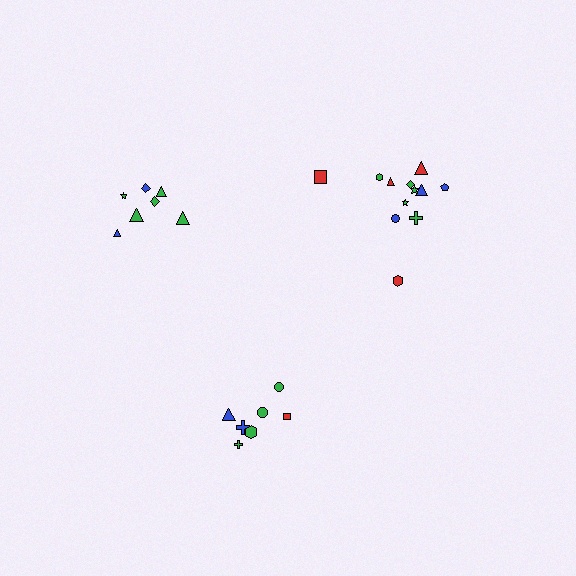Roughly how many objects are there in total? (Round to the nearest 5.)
Roughly 25 objects in total.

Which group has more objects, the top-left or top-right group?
The top-right group.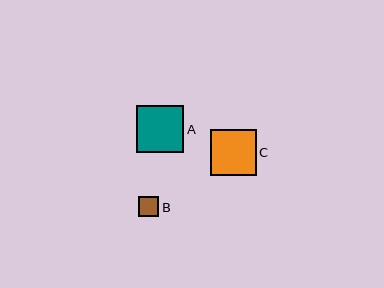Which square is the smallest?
Square B is the smallest with a size of approximately 20 pixels.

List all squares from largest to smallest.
From largest to smallest: A, C, B.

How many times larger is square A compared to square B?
Square A is approximately 2.3 times the size of square B.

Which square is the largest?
Square A is the largest with a size of approximately 47 pixels.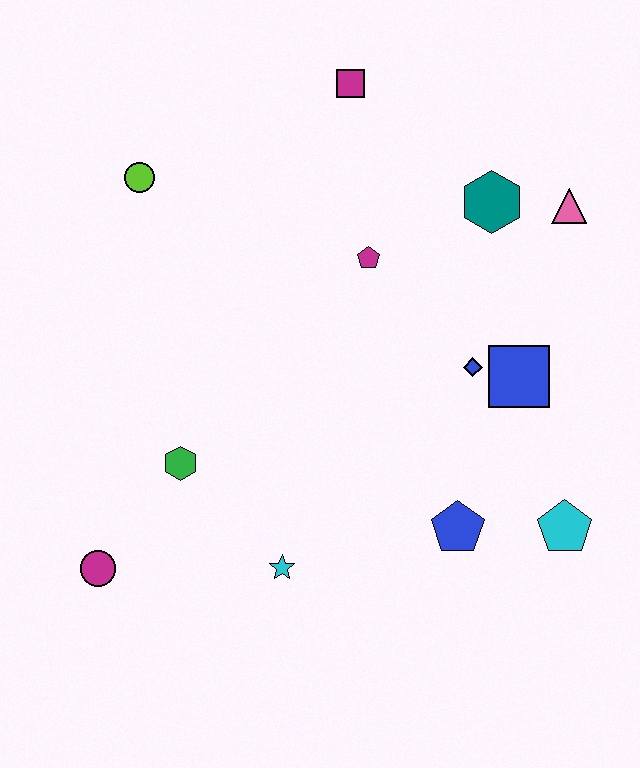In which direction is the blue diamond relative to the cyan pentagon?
The blue diamond is above the cyan pentagon.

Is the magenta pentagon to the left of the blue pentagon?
Yes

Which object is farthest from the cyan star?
The magenta square is farthest from the cyan star.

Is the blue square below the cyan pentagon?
No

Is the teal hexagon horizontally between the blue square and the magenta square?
Yes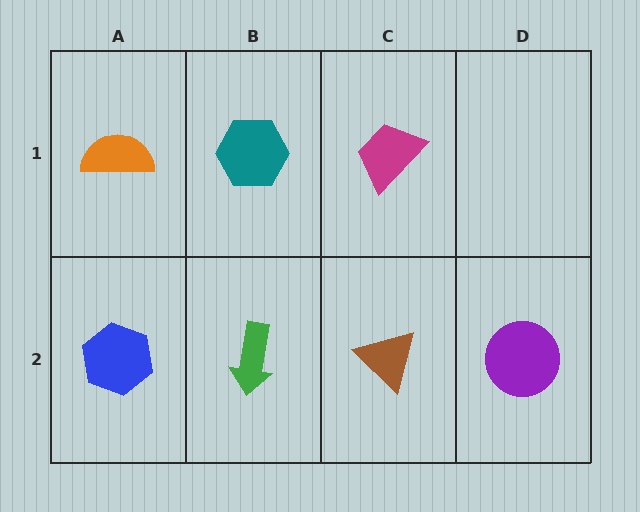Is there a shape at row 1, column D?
No, that cell is empty.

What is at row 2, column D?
A purple circle.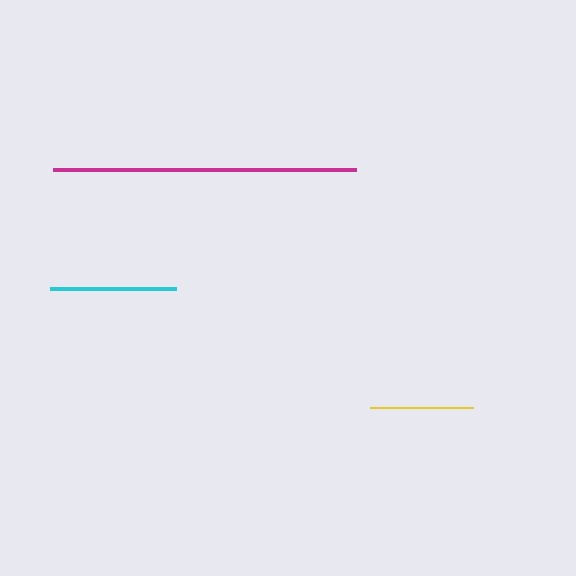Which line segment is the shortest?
The yellow line is the shortest at approximately 103 pixels.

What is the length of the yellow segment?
The yellow segment is approximately 103 pixels long.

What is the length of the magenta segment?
The magenta segment is approximately 302 pixels long.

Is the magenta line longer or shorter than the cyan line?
The magenta line is longer than the cyan line.